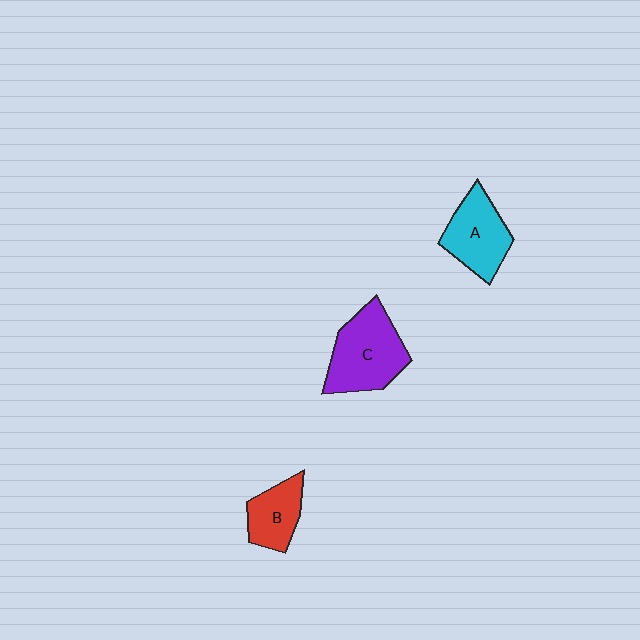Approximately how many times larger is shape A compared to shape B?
Approximately 1.3 times.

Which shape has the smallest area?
Shape B (red).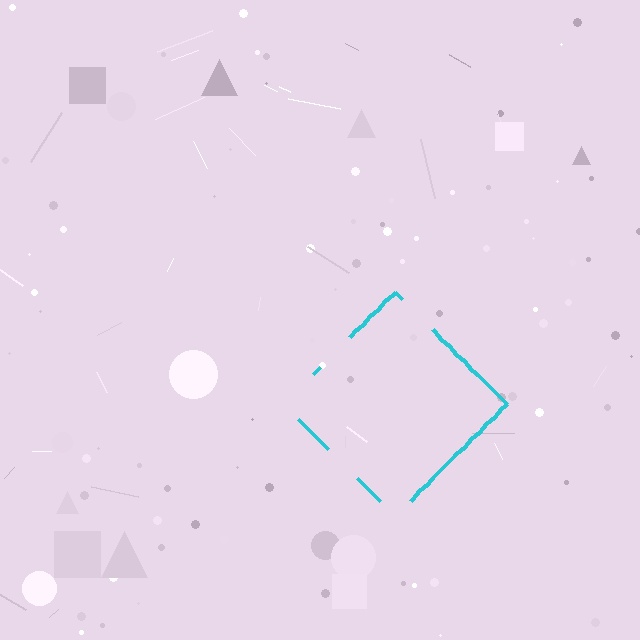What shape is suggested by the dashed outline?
The dashed outline suggests a diamond.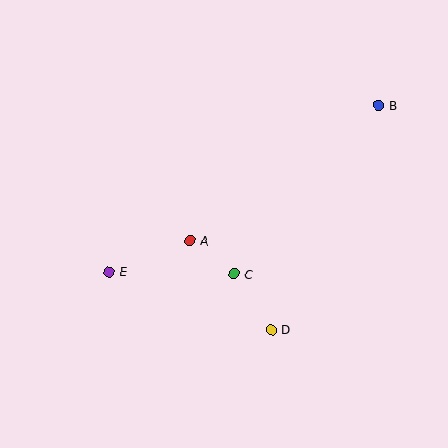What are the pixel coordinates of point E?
Point E is at (109, 272).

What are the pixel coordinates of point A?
Point A is at (190, 241).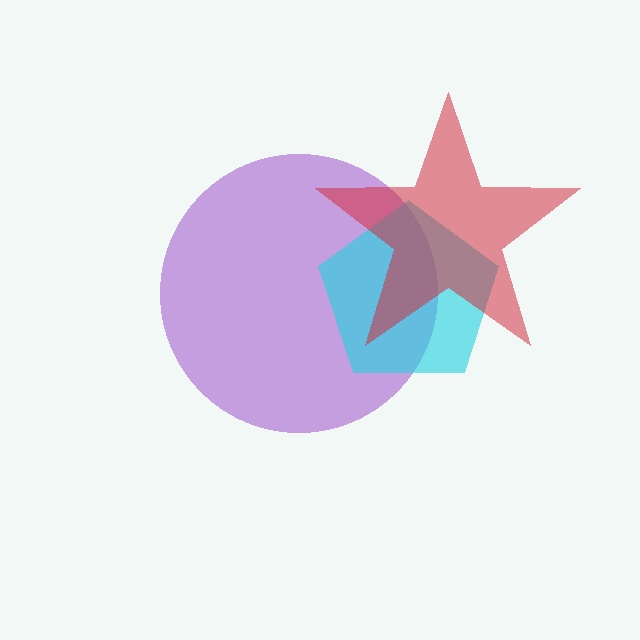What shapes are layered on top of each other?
The layered shapes are: a purple circle, a cyan pentagon, a red star.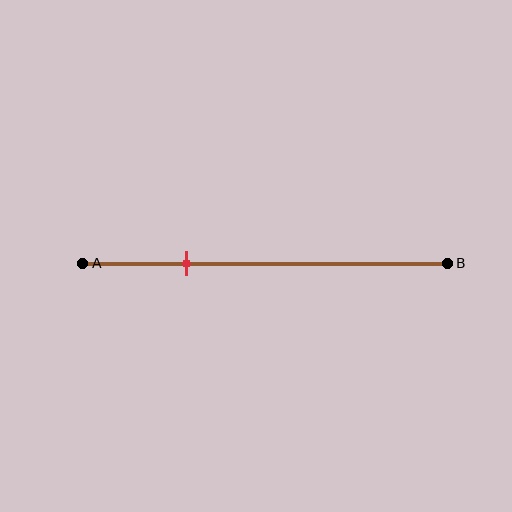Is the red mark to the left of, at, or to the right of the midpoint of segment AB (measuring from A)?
The red mark is to the left of the midpoint of segment AB.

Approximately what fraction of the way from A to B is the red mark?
The red mark is approximately 30% of the way from A to B.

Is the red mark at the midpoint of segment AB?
No, the mark is at about 30% from A, not at the 50% midpoint.